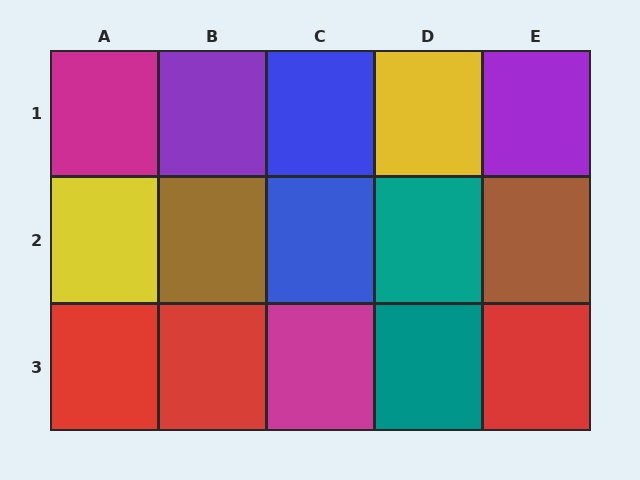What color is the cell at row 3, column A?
Red.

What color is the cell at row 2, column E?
Brown.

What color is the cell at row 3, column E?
Red.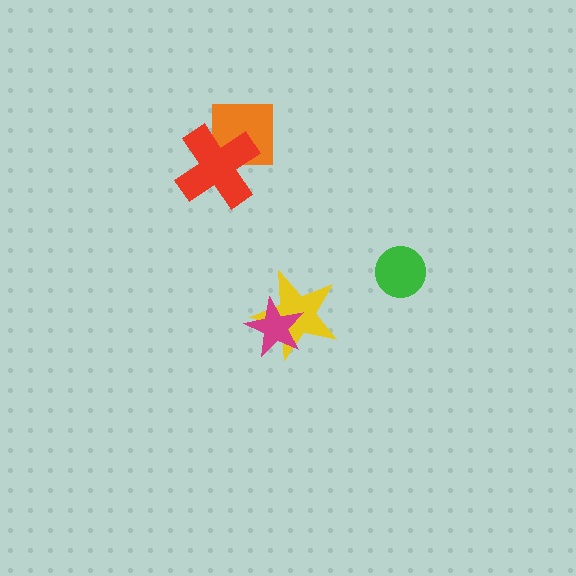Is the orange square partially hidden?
Yes, it is partially covered by another shape.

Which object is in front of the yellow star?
The magenta star is in front of the yellow star.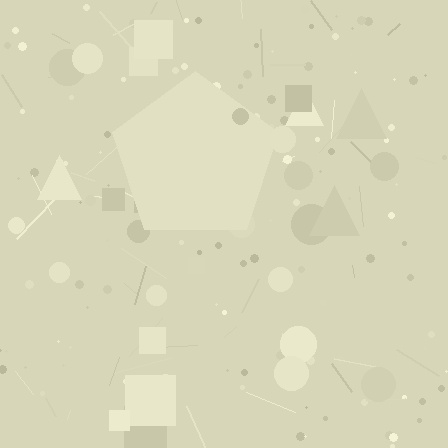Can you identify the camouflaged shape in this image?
The camouflaged shape is a pentagon.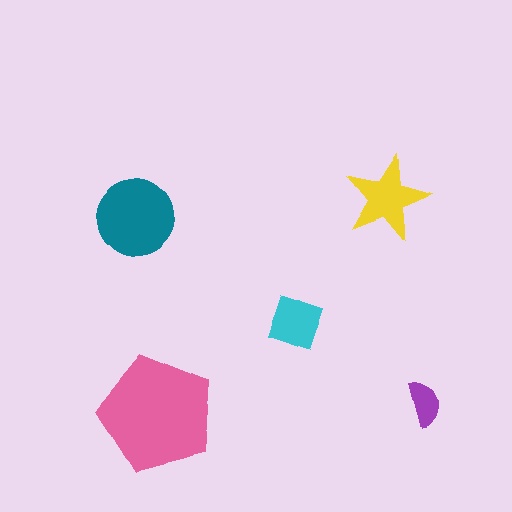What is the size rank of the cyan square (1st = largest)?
4th.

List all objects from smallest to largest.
The purple semicircle, the cyan square, the yellow star, the teal circle, the pink pentagon.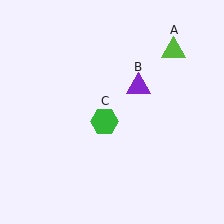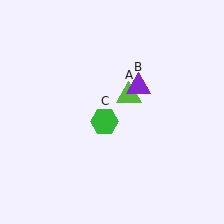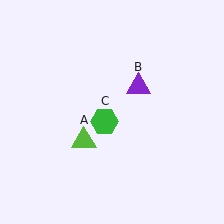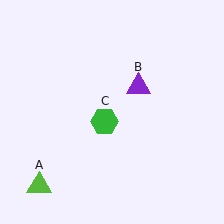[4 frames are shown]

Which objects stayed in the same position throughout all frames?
Purple triangle (object B) and green hexagon (object C) remained stationary.